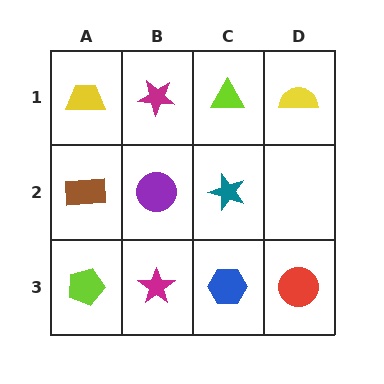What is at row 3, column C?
A blue hexagon.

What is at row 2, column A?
A brown rectangle.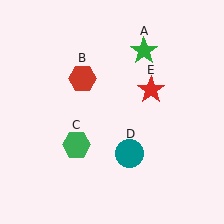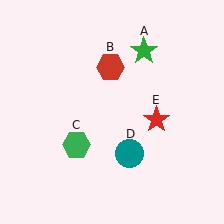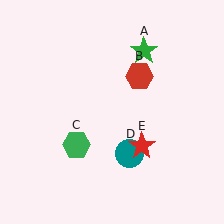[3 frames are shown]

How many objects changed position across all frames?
2 objects changed position: red hexagon (object B), red star (object E).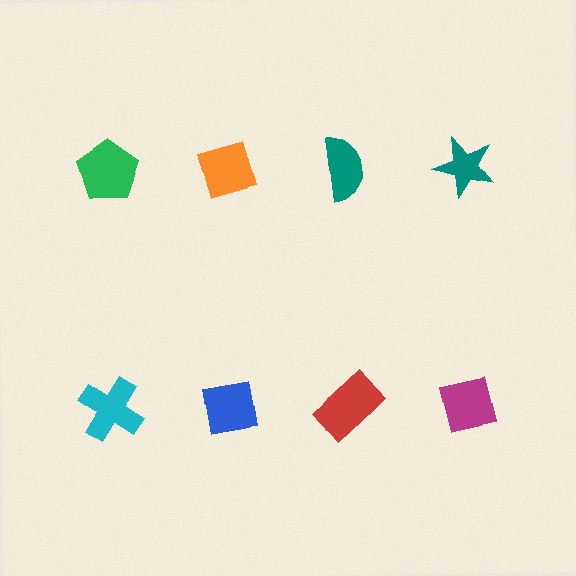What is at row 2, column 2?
A blue square.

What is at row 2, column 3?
A red rectangle.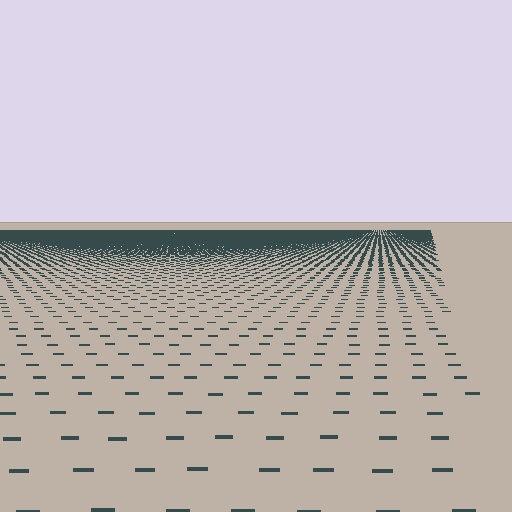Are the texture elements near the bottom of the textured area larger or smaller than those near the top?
Larger. Near the bottom, elements are closer to the viewer and appear at a bigger on-screen size.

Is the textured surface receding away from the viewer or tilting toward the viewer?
The surface is receding away from the viewer. Texture elements get smaller and denser toward the top.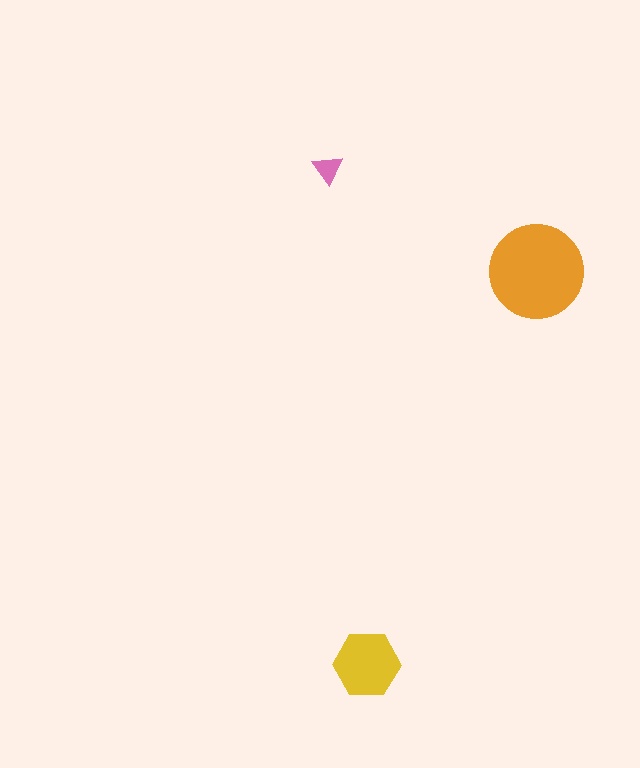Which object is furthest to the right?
The orange circle is rightmost.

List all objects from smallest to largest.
The pink triangle, the yellow hexagon, the orange circle.